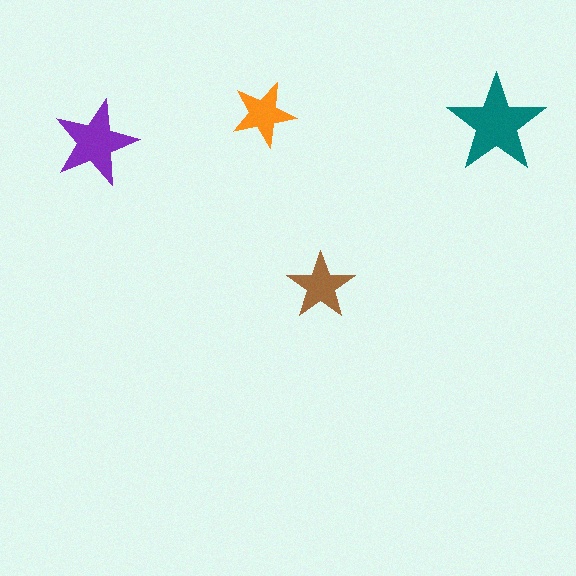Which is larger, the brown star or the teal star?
The teal one.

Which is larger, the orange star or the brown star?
The brown one.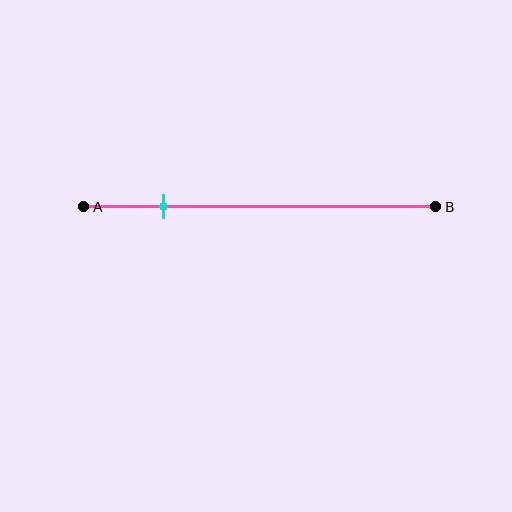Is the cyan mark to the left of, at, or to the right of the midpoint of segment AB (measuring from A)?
The cyan mark is to the left of the midpoint of segment AB.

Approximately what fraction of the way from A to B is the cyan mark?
The cyan mark is approximately 25% of the way from A to B.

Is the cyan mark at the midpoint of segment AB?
No, the mark is at about 25% from A, not at the 50% midpoint.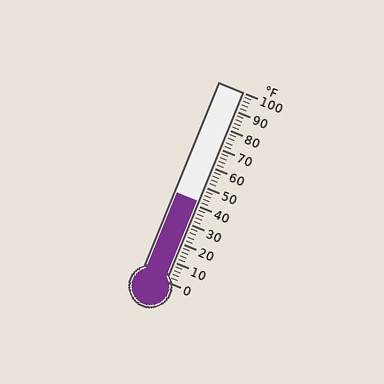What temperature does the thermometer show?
The thermometer shows approximately 42°F.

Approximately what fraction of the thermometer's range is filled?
The thermometer is filled to approximately 40% of its range.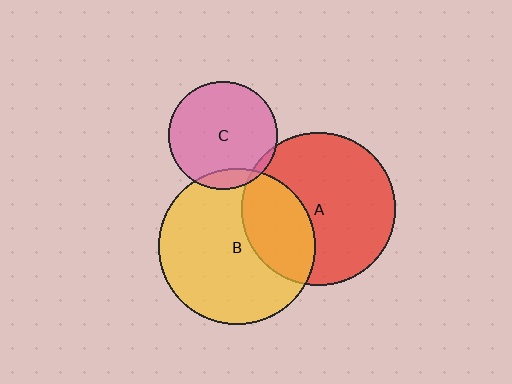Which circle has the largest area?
Circle B (yellow).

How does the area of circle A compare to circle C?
Approximately 2.0 times.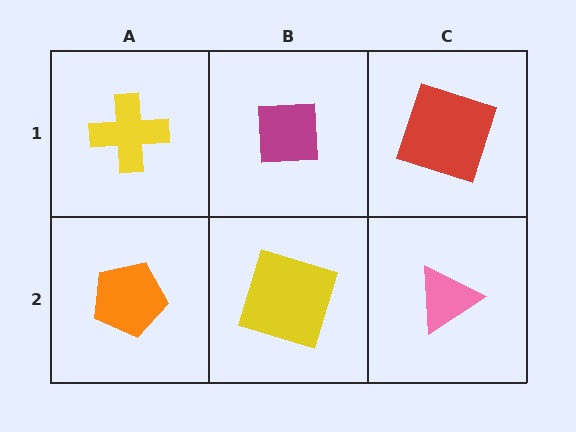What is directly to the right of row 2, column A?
A yellow square.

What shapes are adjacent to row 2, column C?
A red square (row 1, column C), a yellow square (row 2, column B).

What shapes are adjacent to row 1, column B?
A yellow square (row 2, column B), a yellow cross (row 1, column A), a red square (row 1, column C).